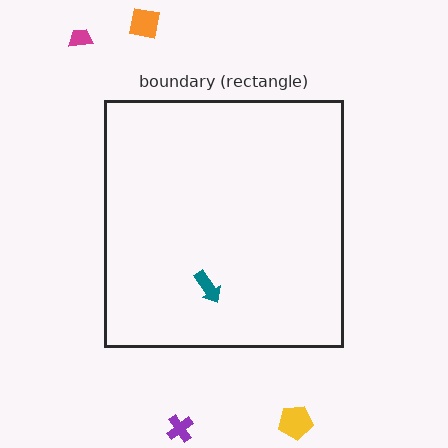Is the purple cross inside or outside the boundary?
Outside.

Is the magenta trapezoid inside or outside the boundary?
Outside.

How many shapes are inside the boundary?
1 inside, 4 outside.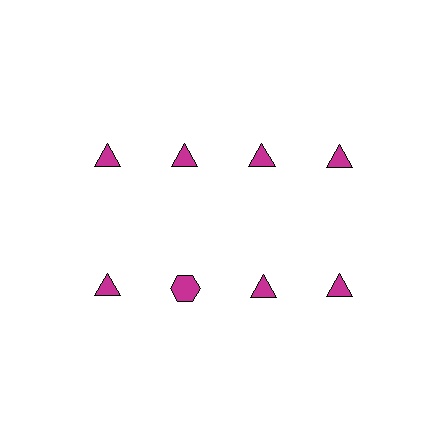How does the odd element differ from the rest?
It has a different shape: hexagon instead of triangle.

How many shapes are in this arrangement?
There are 8 shapes arranged in a grid pattern.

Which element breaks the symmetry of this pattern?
The magenta hexagon in the second row, second from left column breaks the symmetry. All other shapes are magenta triangles.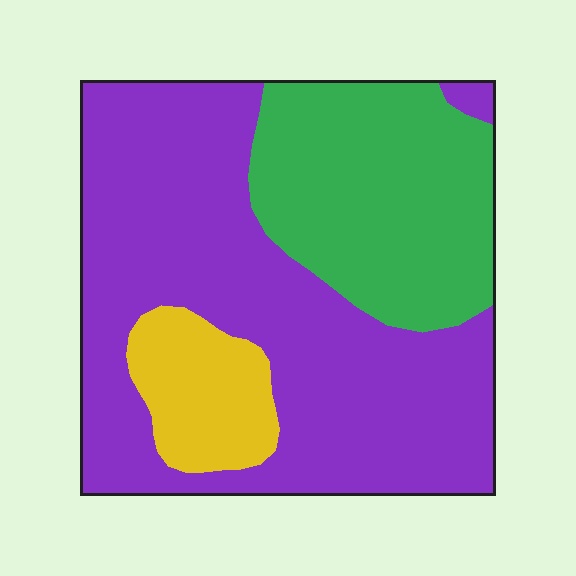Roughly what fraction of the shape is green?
Green covers about 30% of the shape.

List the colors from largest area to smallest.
From largest to smallest: purple, green, yellow.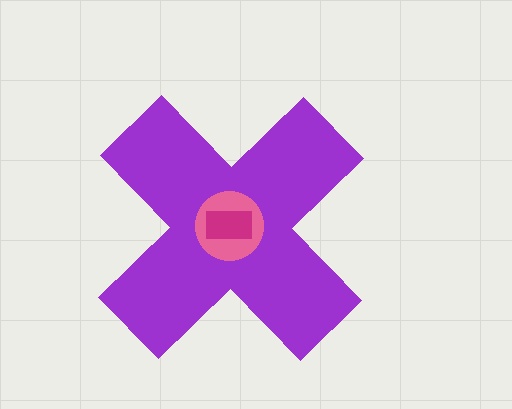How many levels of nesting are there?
3.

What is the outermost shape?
The purple cross.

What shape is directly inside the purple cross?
The pink circle.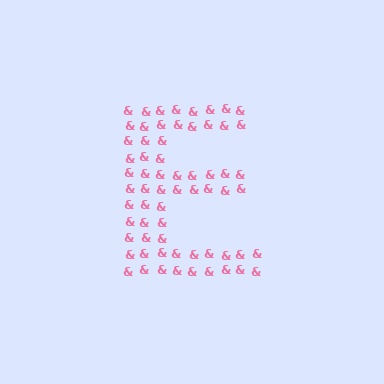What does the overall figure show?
The overall figure shows the letter E.